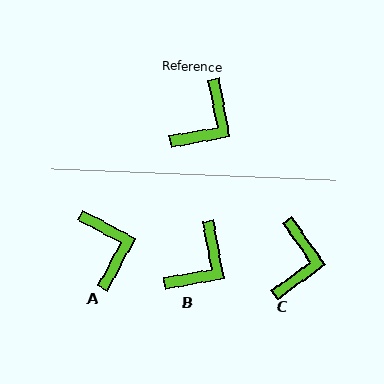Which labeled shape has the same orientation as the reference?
B.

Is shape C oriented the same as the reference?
No, it is off by about 25 degrees.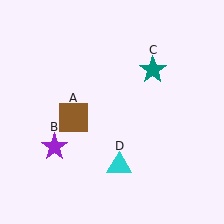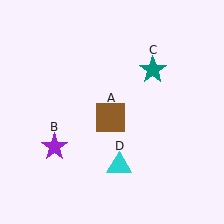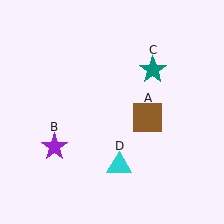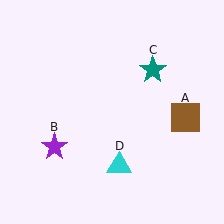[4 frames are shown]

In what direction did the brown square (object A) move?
The brown square (object A) moved right.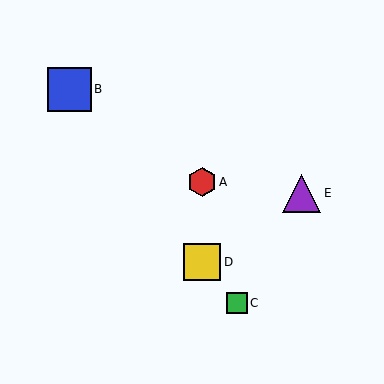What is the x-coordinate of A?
Object A is at x≈202.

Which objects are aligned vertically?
Objects A, D are aligned vertically.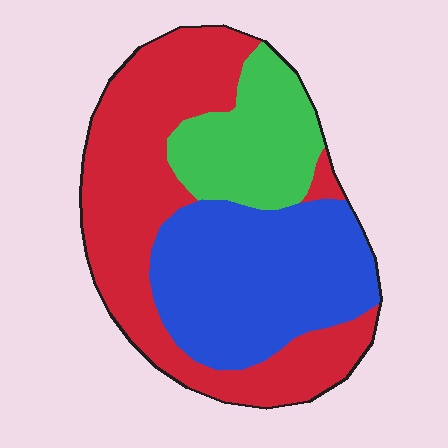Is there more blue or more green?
Blue.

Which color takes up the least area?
Green, at roughly 20%.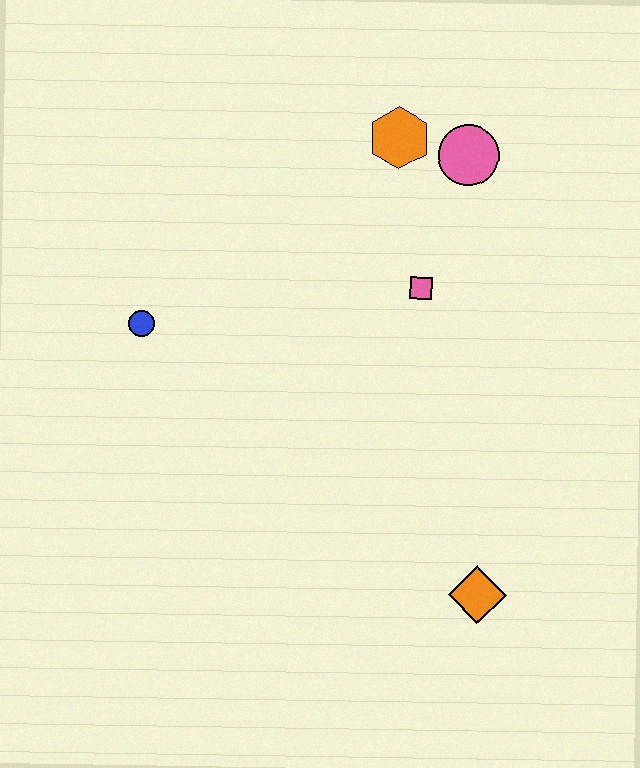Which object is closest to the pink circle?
The orange hexagon is closest to the pink circle.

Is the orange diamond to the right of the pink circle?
Yes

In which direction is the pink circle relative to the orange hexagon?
The pink circle is to the right of the orange hexagon.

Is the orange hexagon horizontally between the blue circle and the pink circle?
Yes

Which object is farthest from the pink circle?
The orange diamond is farthest from the pink circle.